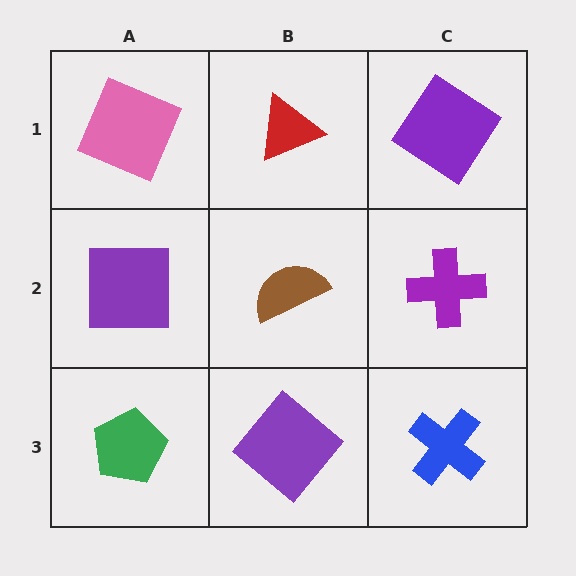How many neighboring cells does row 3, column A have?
2.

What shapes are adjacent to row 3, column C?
A purple cross (row 2, column C), a purple diamond (row 3, column B).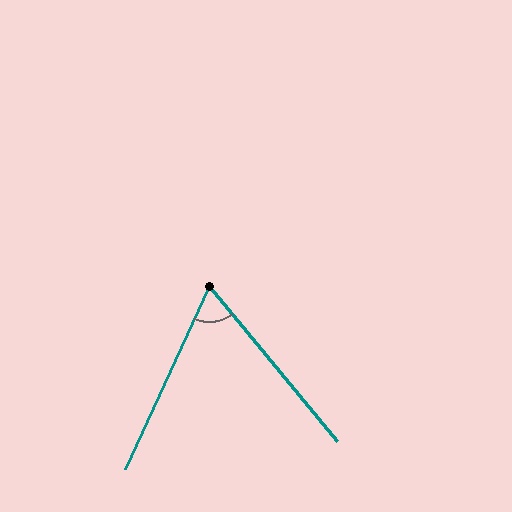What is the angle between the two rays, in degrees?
Approximately 64 degrees.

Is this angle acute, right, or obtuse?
It is acute.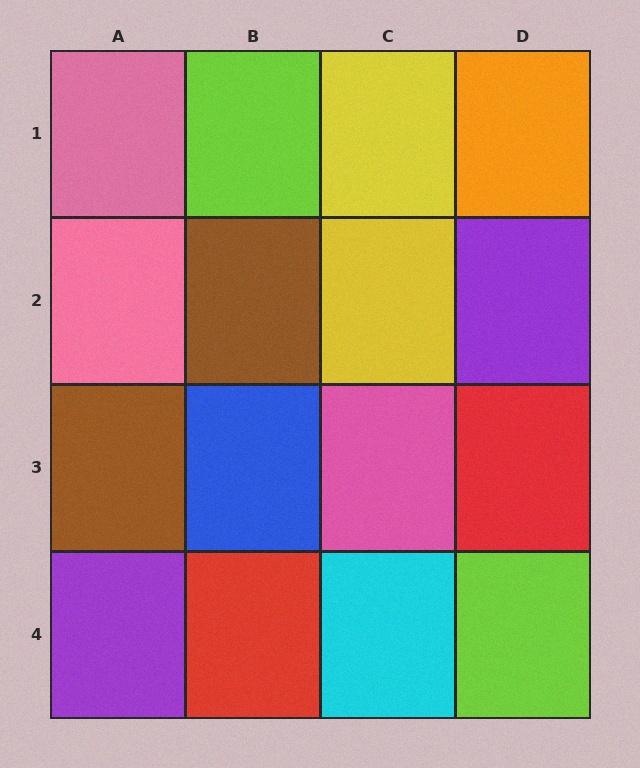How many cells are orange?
1 cell is orange.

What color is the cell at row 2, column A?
Pink.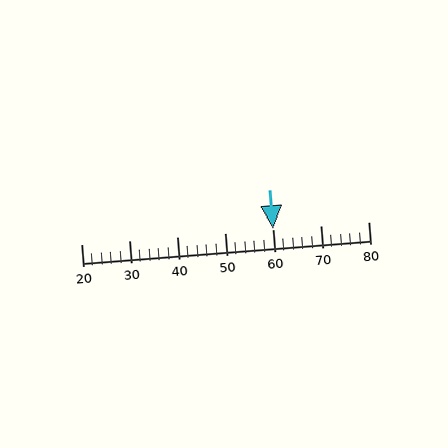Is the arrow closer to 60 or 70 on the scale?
The arrow is closer to 60.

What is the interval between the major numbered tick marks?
The major tick marks are spaced 10 units apart.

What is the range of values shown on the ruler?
The ruler shows values from 20 to 80.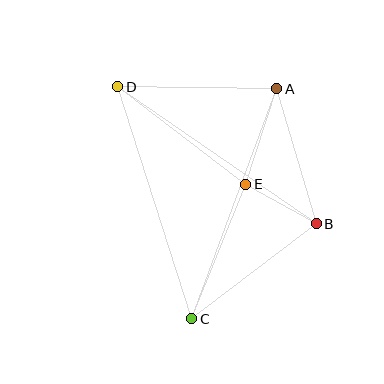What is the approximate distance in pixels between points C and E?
The distance between C and E is approximately 145 pixels.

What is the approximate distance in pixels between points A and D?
The distance between A and D is approximately 159 pixels.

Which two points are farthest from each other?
Points A and C are farthest from each other.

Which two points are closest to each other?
Points B and E are closest to each other.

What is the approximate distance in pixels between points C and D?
The distance between C and D is approximately 243 pixels.